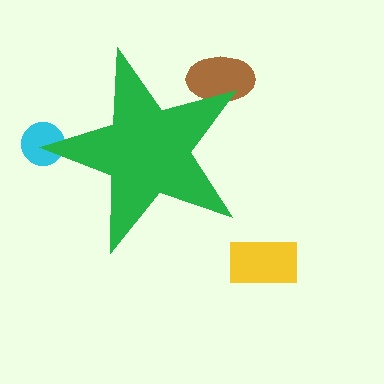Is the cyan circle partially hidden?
Yes, the cyan circle is partially hidden behind the green star.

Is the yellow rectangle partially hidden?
No, the yellow rectangle is fully visible.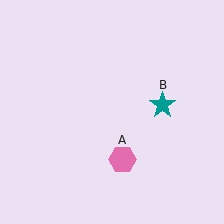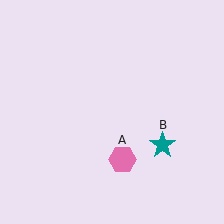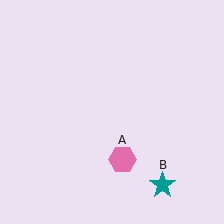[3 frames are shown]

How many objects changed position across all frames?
1 object changed position: teal star (object B).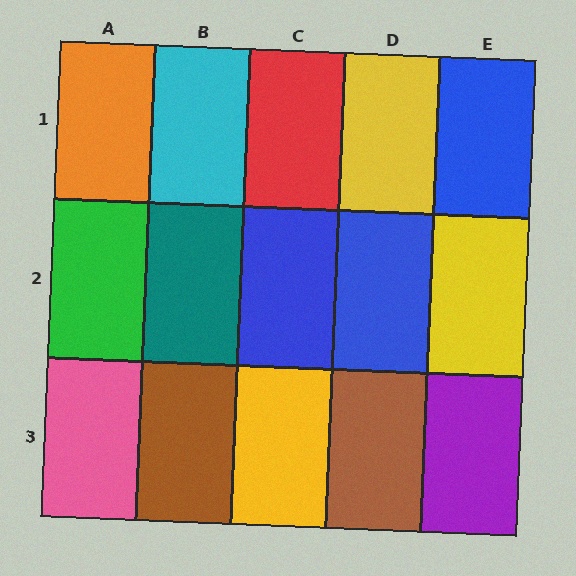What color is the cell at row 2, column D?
Blue.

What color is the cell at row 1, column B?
Cyan.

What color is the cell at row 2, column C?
Blue.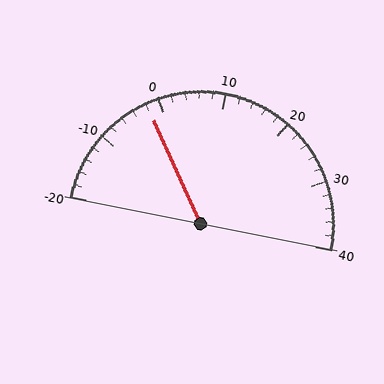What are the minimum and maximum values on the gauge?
The gauge ranges from -20 to 40.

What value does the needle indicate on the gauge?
The needle indicates approximately -2.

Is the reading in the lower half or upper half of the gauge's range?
The reading is in the lower half of the range (-20 to 40).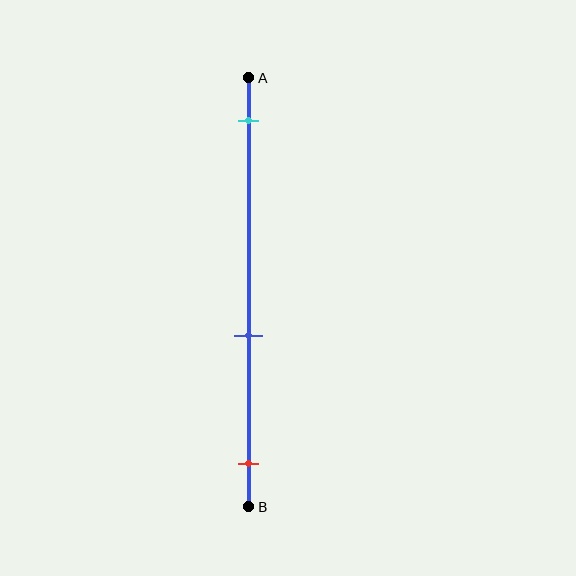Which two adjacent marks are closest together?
The blue and red marks are the closest adjacent pair.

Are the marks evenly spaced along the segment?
No, the marks are not evenly spaced.